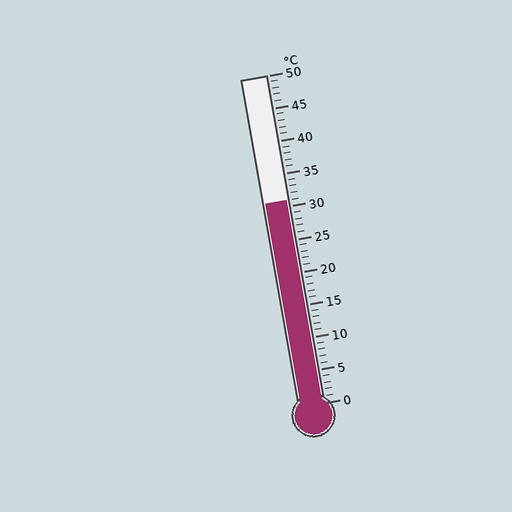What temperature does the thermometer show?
The thermometer shows approximately 31°C.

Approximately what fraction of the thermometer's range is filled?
The thermometer is filled to approximately 60% of its range.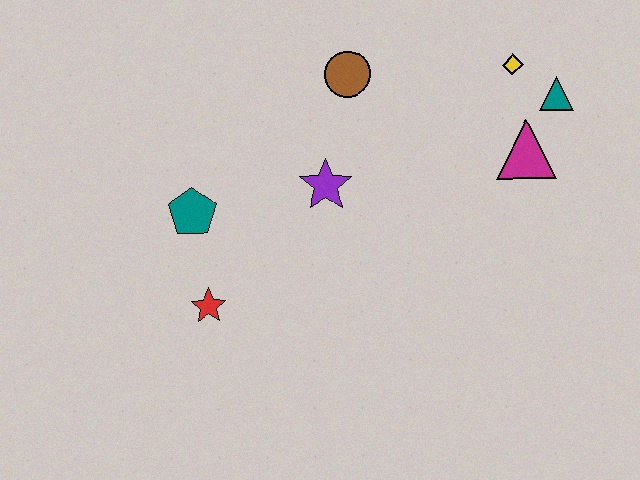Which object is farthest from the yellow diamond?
The red star is farthest from the yellow diamond.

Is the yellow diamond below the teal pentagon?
No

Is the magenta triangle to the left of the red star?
No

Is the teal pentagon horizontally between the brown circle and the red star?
No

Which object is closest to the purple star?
The brown circle is closest to the purple star.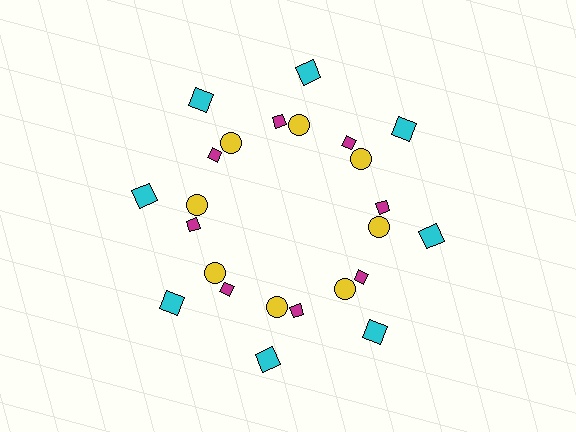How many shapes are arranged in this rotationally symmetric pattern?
There are 24 shapes, arranged in 8 groups of 3.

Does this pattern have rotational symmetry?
Yes, this pattern has 8-fold rotational symmetry. It looks the same after rotating 45 degrees around the center.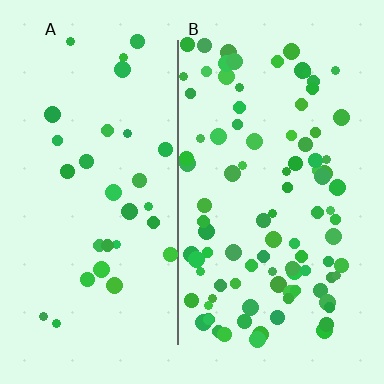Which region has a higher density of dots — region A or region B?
B (the right).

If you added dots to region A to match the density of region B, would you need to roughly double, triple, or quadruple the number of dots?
Approximately triple.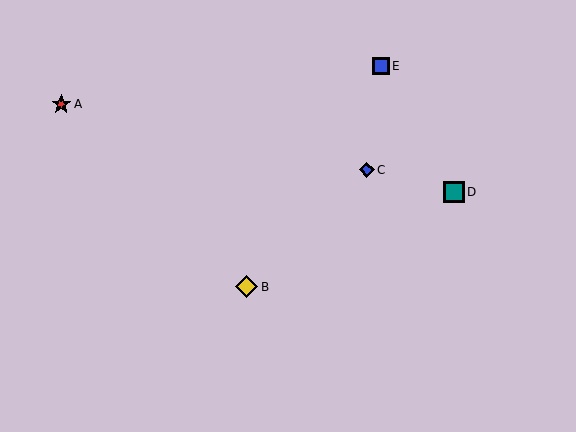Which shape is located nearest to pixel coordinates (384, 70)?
The blue square (labeled E) at (381, 66) is nearest to that location.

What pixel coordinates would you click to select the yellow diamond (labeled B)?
Click at (246, 287) to select the yellow diamond B.